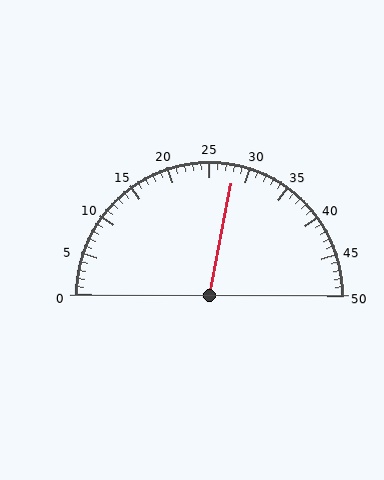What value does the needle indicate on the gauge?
The needle indicates approximately 28.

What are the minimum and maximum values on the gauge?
The gauge ranges from 0 to 50.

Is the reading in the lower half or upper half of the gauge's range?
The reading is in the upper half of the range (0 to 50).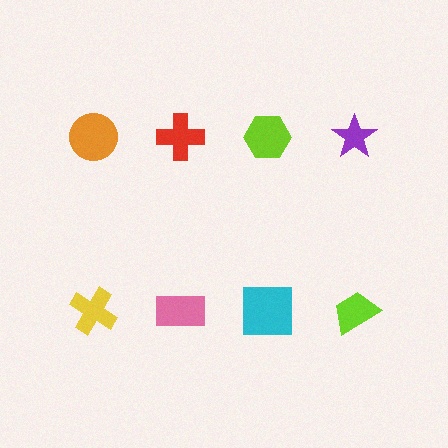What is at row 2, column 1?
A yellow cross.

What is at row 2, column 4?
A lime trapezoid.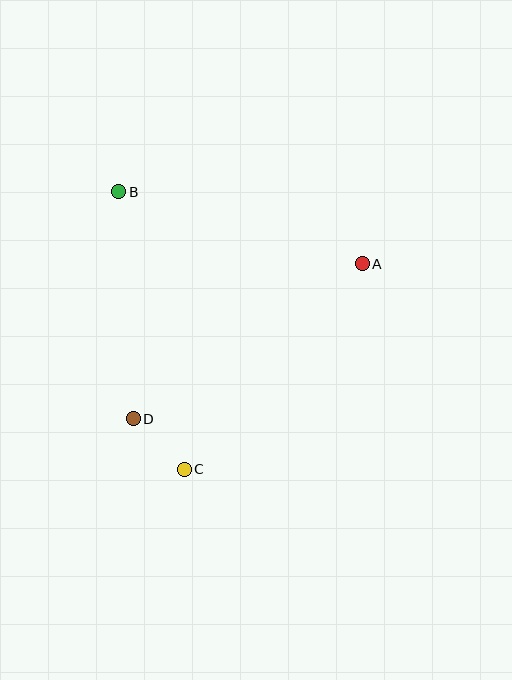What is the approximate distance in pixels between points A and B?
The distance between A and B is approximately 254 pixels.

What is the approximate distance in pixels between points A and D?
The distance between A and D is approximately 277 pixels.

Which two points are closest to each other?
Points C and D are closest to each other.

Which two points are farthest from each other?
Points B and C are farthest from each other.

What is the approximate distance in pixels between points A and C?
The distance between A and C is approximately 272 pixels.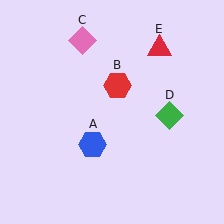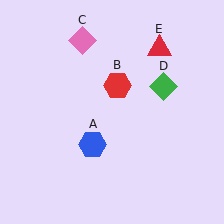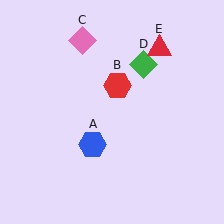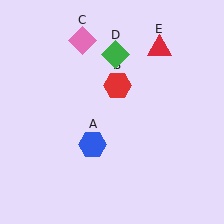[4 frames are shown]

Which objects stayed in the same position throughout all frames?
Blue hexagon (object A) and red hexagon (object B) and pink diamond (object C) and red triangle (object E) remained stationary.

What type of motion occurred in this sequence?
The green diamond (object D) rotated counterclockwise around the center of the scene.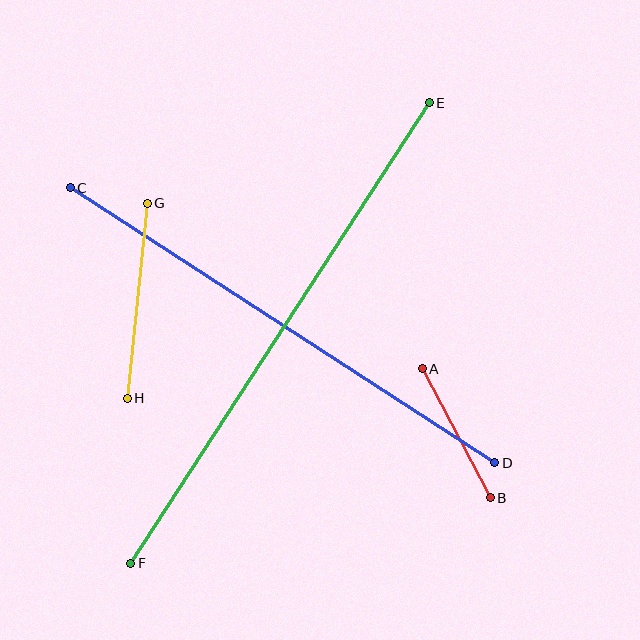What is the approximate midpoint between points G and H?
The midpoint is at approximately (137, 301) pixels.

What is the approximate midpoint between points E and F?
The midpoint is at approximately (280, 333) pixels.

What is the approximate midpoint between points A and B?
The midpoint is at approximately (456, 433) pixels.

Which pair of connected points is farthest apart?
Points E and F are farthest apart.